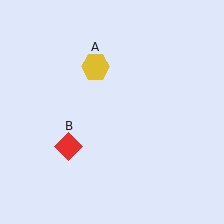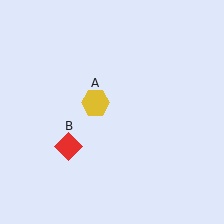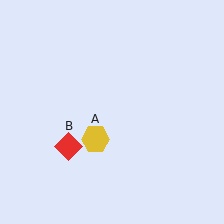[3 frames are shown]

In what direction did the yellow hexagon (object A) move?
The yellow hexagon (object A) moved down.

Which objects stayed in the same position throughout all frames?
Red diamond (object B) remained stationary.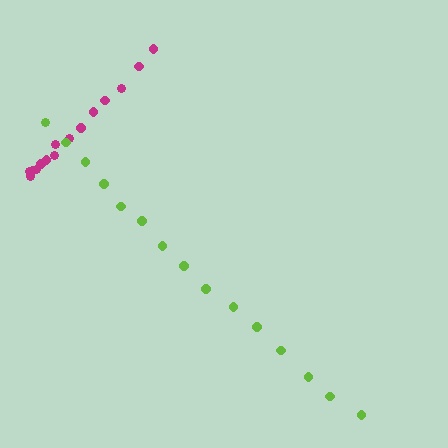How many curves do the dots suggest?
There are 2 distinct paths.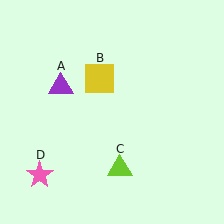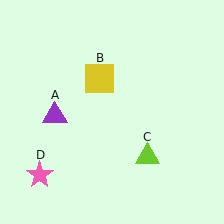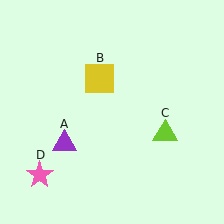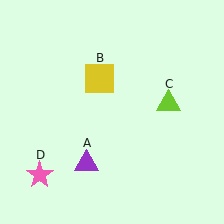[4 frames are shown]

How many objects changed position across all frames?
2 objects changed position: purple triangle (object A), lime triangle (object C).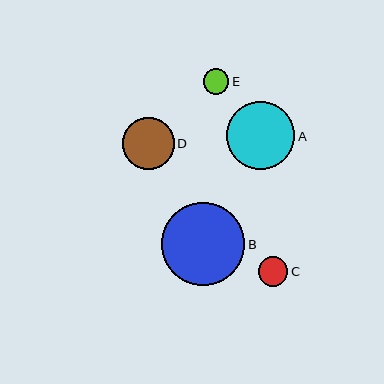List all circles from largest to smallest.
From largest to smallest: B, A, D, C, E.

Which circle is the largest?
Circle B is the largest with a size of approximately 83 pixels.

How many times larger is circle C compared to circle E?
Circle C is approximately 1.2 times the size of circle E.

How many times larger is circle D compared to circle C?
Circle D is approximately 1.8 times the size of circle C.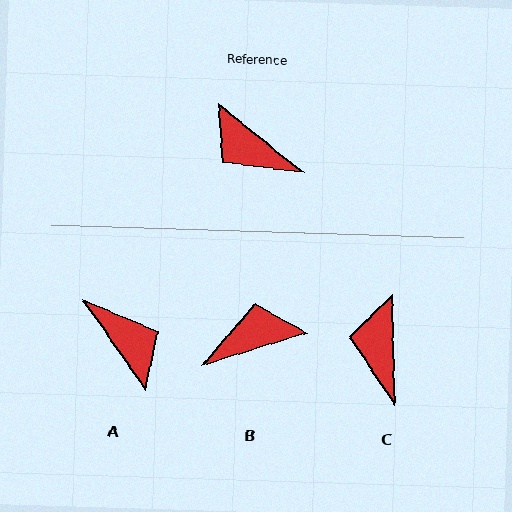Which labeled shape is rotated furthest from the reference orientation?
A, about 164 degrees away.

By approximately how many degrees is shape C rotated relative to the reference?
Approximately 50 degrees clockwise.